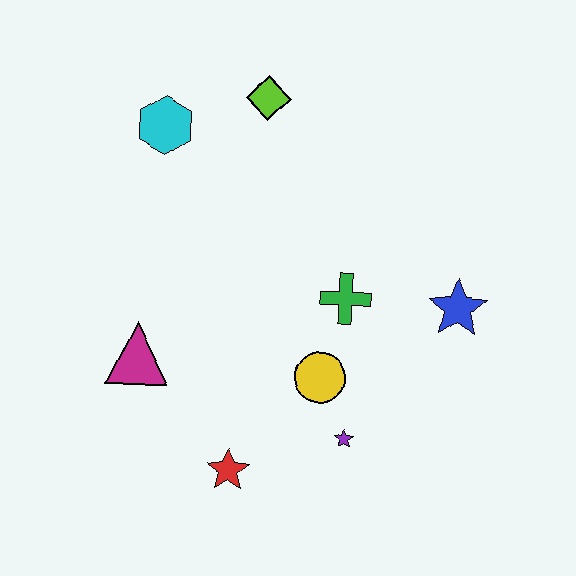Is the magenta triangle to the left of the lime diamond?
Yes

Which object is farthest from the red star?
The lime diamond is farthest from the red star.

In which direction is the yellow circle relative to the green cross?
The yellow circle is below the green cross.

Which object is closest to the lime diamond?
The cyan hexagon is closest to the lime diamond.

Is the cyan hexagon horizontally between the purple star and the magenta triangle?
Yes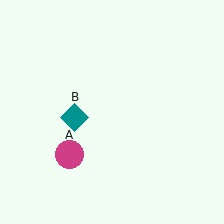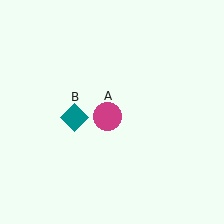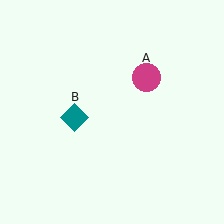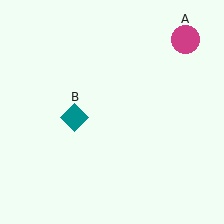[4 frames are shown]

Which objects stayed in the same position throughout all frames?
Teal diamond (object B) remained stationary.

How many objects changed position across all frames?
1 object changed position: magenta circle (object A).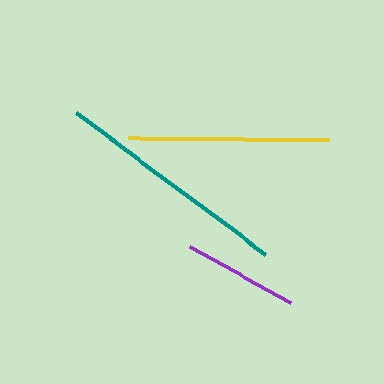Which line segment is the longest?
The teal line is the longest at approximately 237 pixels.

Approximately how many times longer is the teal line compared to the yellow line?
The teal line is approximately 1.2 times the length of the yellow line.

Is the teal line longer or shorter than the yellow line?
The teal line is longer than the yellow line.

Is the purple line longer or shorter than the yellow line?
The yellow line is longer than the purple line.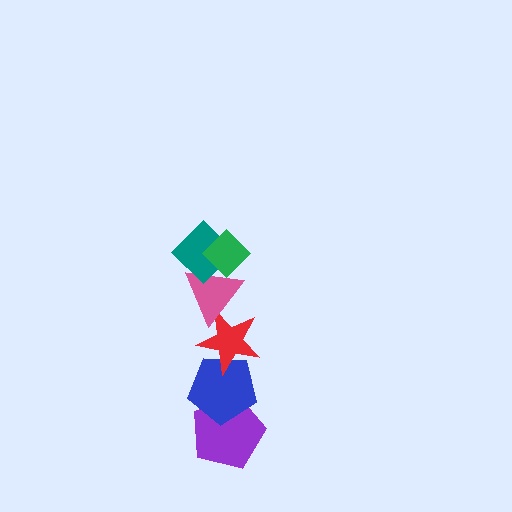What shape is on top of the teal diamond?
The green diamond is on top of the teal diamond.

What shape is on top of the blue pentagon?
The red star is on top of the blue pentagon.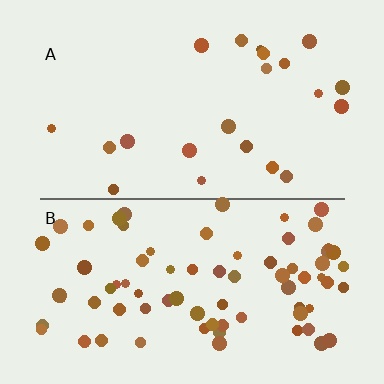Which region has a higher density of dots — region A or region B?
B (the bottom).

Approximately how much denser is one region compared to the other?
Approximately 3.6× — region B over region A.